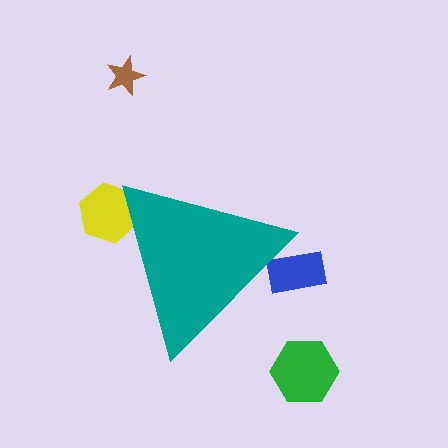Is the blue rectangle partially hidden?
Yes, the blue rectangle is partially hidden behind the teal triangle.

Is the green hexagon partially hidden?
No, the green hexagon is fully visible.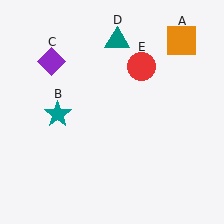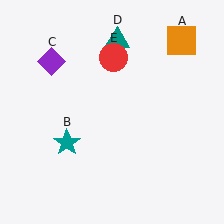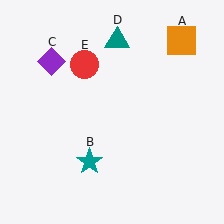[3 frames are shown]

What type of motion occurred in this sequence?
The teal star (object B), red circle (object E) rotated counterclockwise around the center of the scene.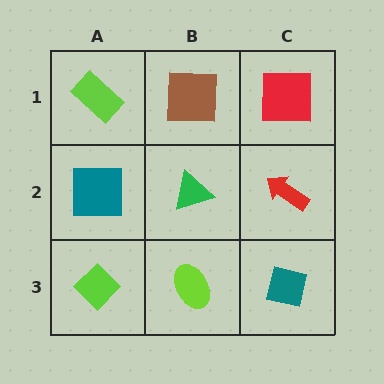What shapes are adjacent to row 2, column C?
A red square (row 1, column C), a teal square (row 3, column C), a green triangle (row 2, column B).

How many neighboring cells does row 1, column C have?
2.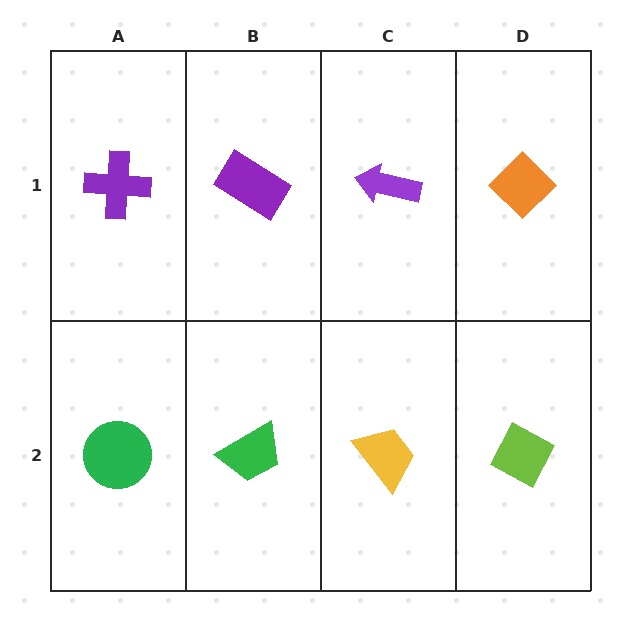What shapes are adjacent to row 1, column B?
A green trapezoid (row 2, column B), a purple cross (row 1, column A), a purple arrow (row 1, column C).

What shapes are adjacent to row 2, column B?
A purple rectangle (row 1, column B), a green circle (row 2, column A), a yellow trapezoid (row 2, column C).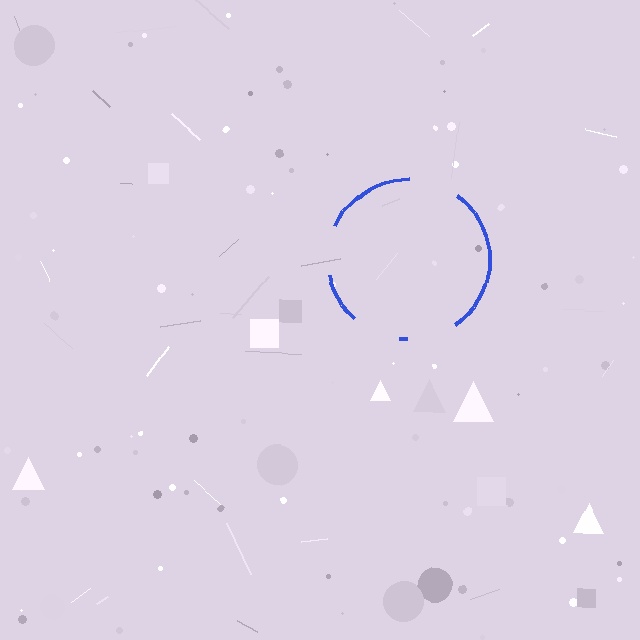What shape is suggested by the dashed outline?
The dashed outline suggests a circle.